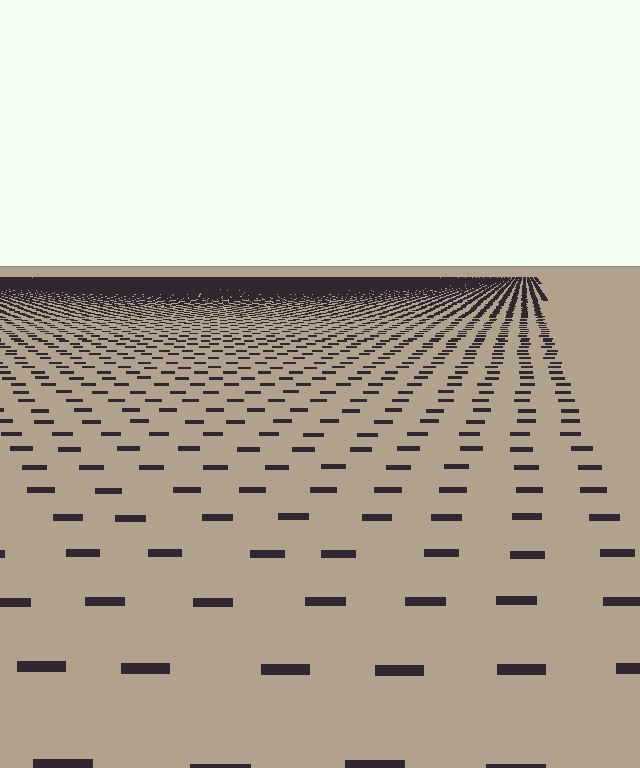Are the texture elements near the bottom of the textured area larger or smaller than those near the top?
Larger. Near the bottom, elements are closer to the viewer and appear at a bigger on-screen size.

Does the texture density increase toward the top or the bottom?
Density increases toward the top.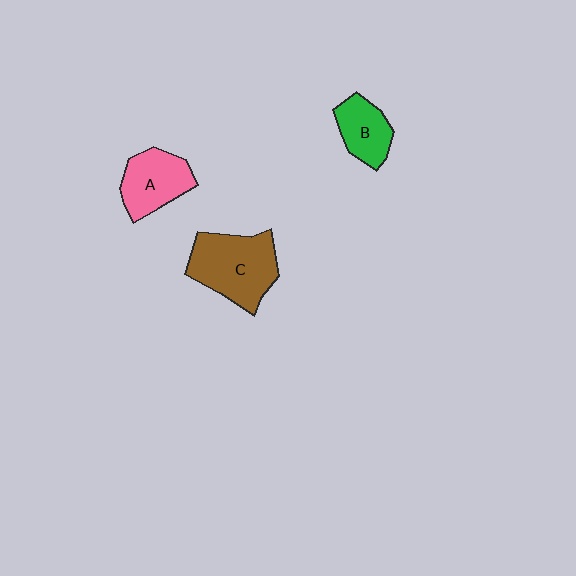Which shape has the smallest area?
Shape B (green).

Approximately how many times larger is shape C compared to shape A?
Approximately 1.4 times.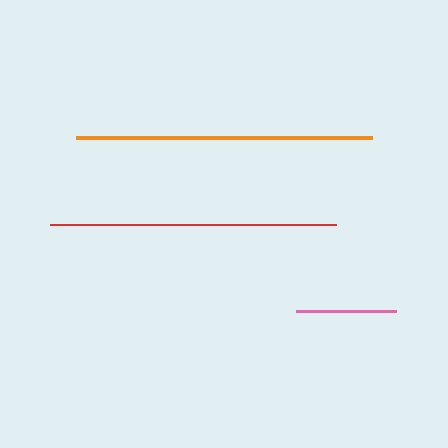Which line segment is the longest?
The orange line is the longest at approximately 296 pixels.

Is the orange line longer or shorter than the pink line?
The orange line is longer than the pink line.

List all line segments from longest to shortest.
From longest to shortest: orange, red, pink.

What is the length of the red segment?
The red segment is approximately 286 pixels long.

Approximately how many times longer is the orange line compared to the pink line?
The orange line is approximately 3.0 times the length of the pink line.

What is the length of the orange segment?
The orange segment is approximately 296 pixels long.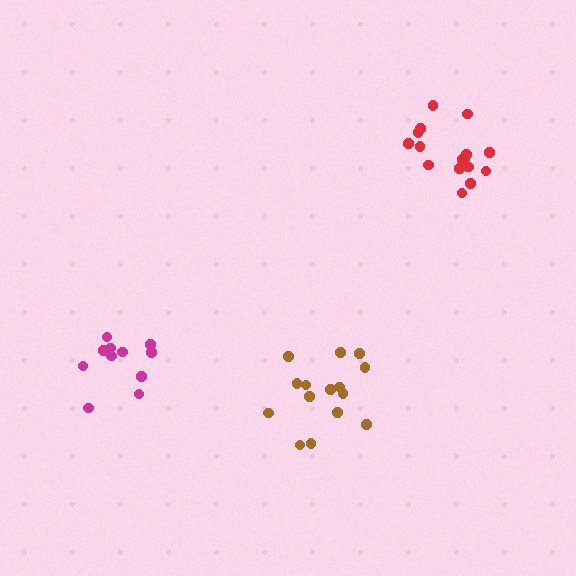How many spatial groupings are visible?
There are 3 spatial groupings.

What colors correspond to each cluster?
The clusters are colored: red, brown, magenta.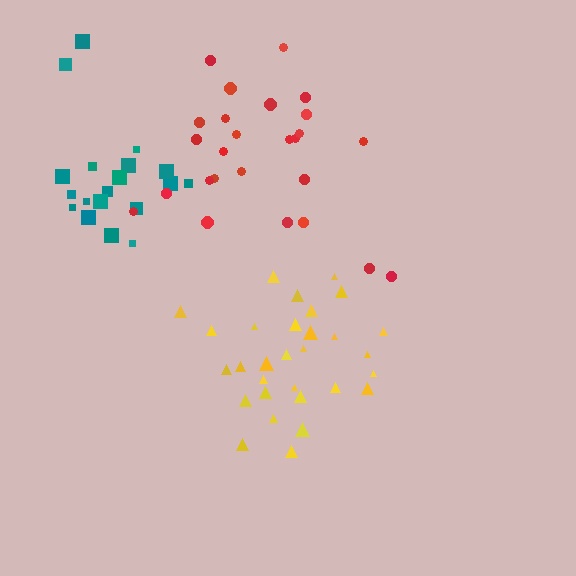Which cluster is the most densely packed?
Yellow.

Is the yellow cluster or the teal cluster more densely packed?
Yellow.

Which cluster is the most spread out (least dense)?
Red.